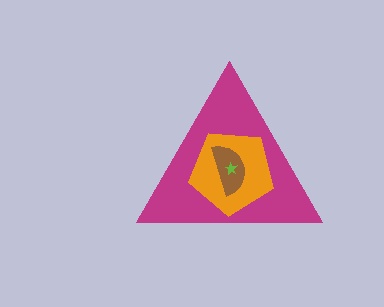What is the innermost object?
The lime star.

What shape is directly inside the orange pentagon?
The brown semicircle.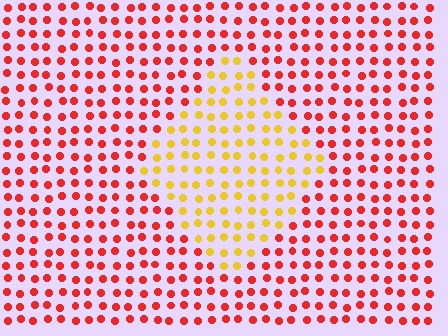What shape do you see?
I see a diamond.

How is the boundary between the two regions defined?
The boundary is defined purely by a slight shift in hue (about 50 degrees). Spacing, size, and orientation are identical on both sides.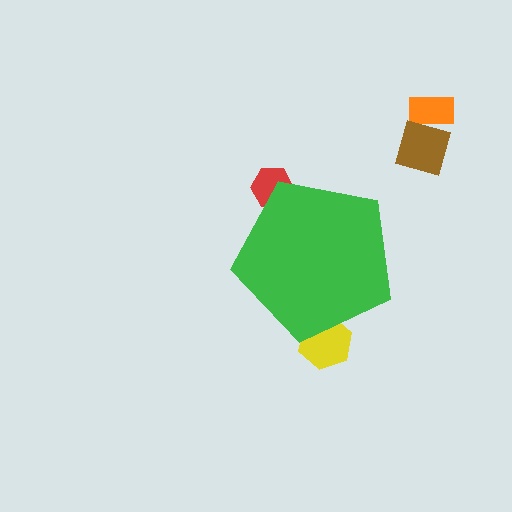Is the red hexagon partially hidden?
Yes, the red hexagon is partially hidden behind the green pentagon.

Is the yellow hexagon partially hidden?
Yes, the yellow hexagon is partially hidden behind the green pentagon.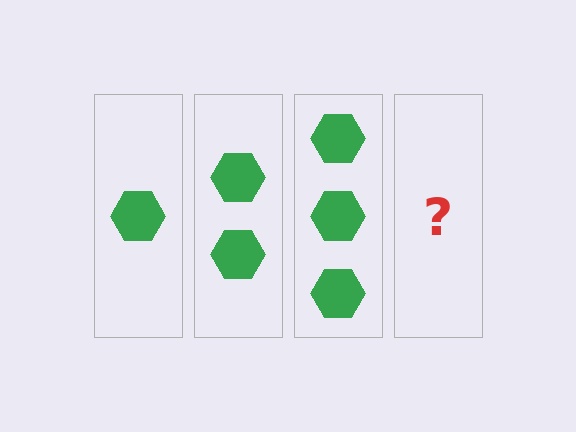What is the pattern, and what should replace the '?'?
The pattern is that each step adds one more hexagon. The '?' should be 4 hexagons.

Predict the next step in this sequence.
The next step is 4 hexagons.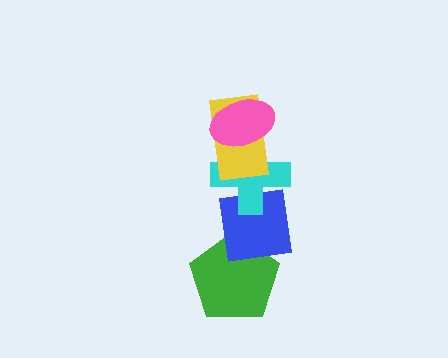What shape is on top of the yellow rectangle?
The pink ellipse is on top of the yellow rectangle.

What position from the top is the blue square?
The blue square is 4th from the top.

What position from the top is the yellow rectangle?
The yellow rectangle is 2nd from the top.